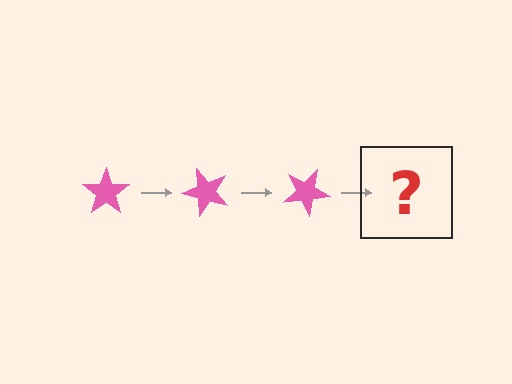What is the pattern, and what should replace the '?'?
The pattern is that the star rotates 50 degrees each step. The '?' should be a pink star rotated 150 degrees.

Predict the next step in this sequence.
The next step is a pink star rotated 150 degrees.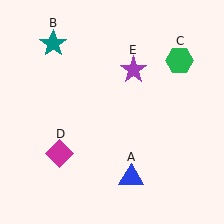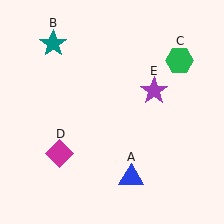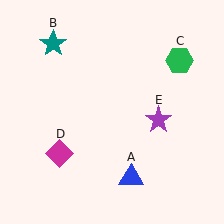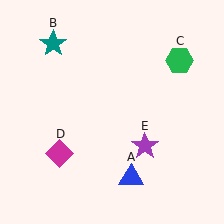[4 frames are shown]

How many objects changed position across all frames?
1 object changed position: purple star (object E).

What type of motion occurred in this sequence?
The purple star (object E) rotated clockwise around the center of the scene.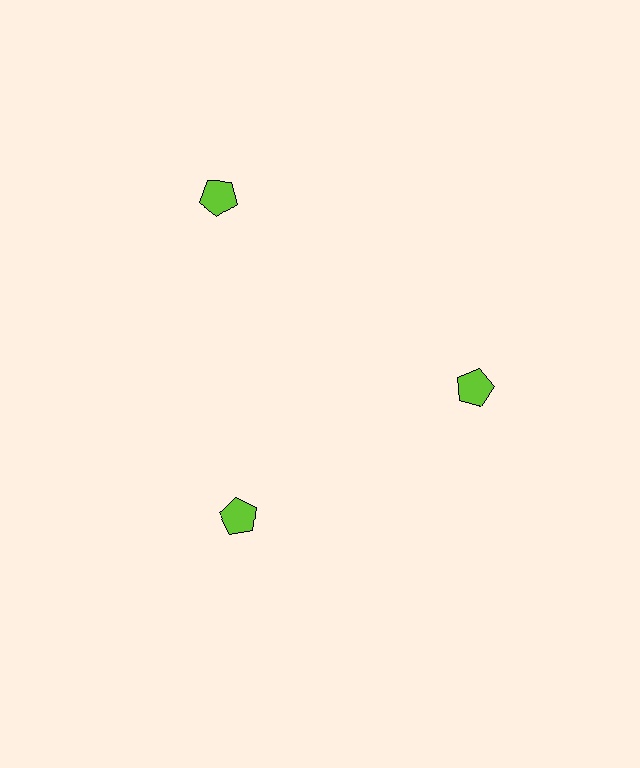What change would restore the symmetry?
The symmetry would be restored by moving it inward, back onto the ring so that all 3 pentagons sit at equal angles and equal distance from the center.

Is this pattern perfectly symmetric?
No. The 3 lime pentagons are arranged in a ring, but one element near the 11 o'clock position is pushed outward from the center, breaking the 3-fold rotational symmetry.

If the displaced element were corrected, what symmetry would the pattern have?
It would have 3-fold rotational symmetry — the pattern would map onto itself every 120 degrees.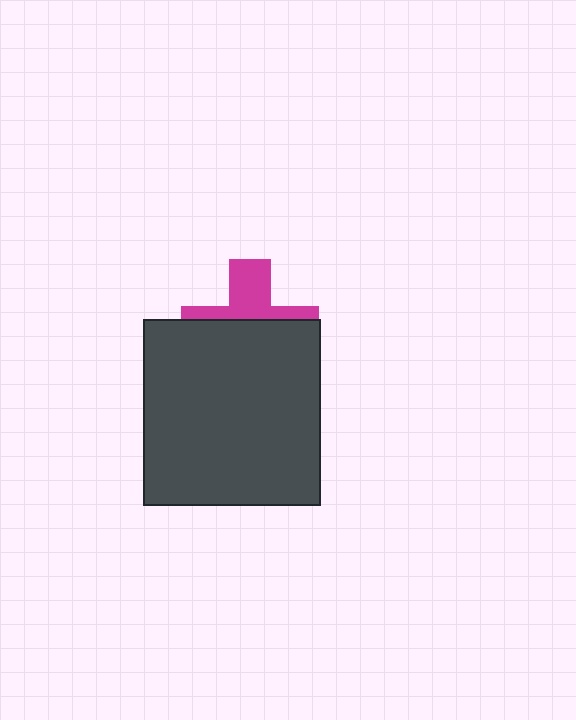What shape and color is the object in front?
The object in front is a dark gray rectangle.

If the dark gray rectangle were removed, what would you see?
You would see the complete magenta cross.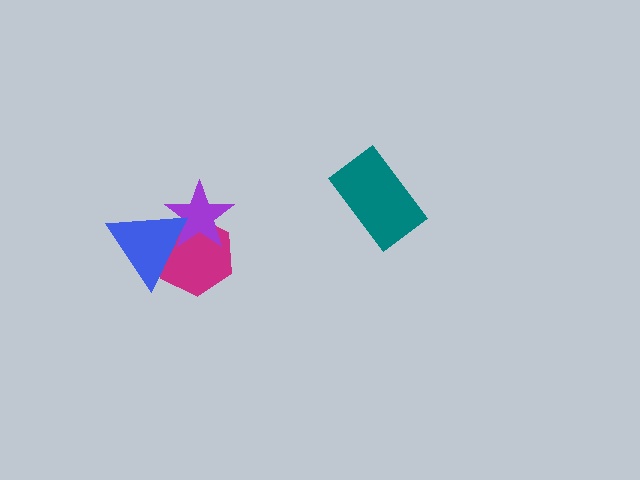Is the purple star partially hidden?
Yes, it is partially covered by another shape.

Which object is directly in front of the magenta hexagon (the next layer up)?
The purple star is directly in front of the magenta hexagon.